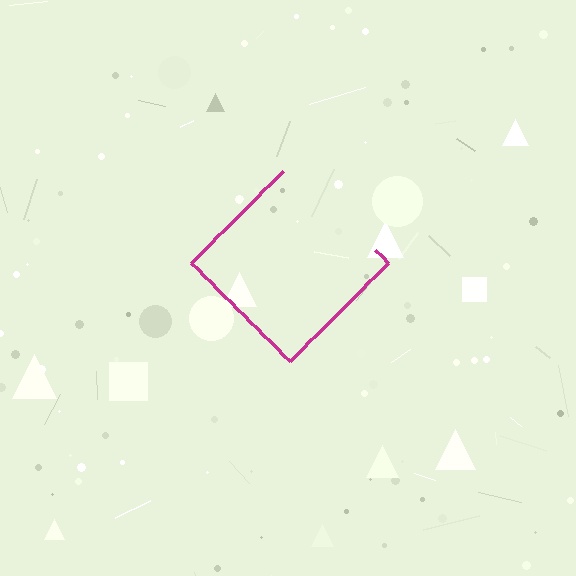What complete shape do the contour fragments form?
The contour fragments form a diamond.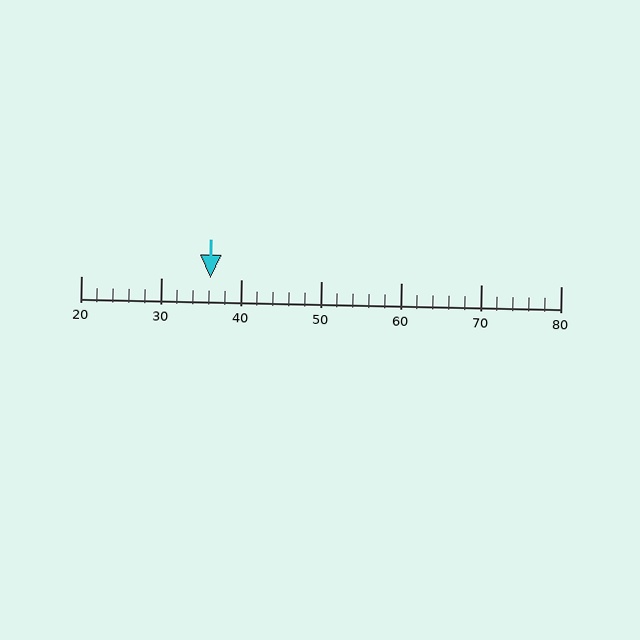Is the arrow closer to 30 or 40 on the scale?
The arrow is closer to 40.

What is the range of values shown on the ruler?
The ruler shows values from 20 to 80.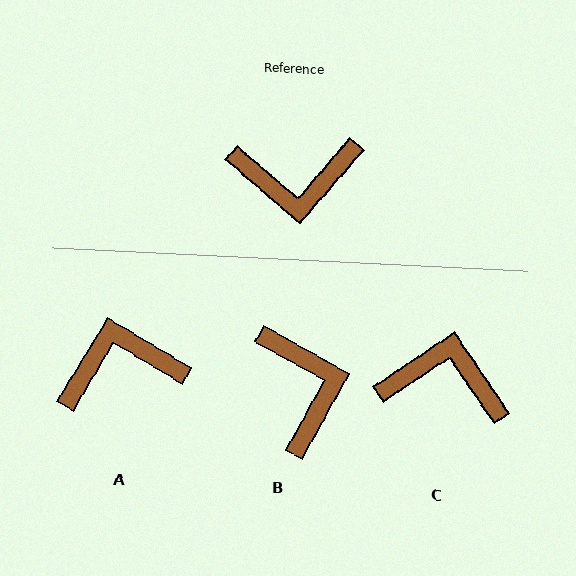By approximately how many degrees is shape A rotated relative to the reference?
Approximately 170 degrees clockwise.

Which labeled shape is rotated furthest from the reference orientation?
A, about 170 degrees away.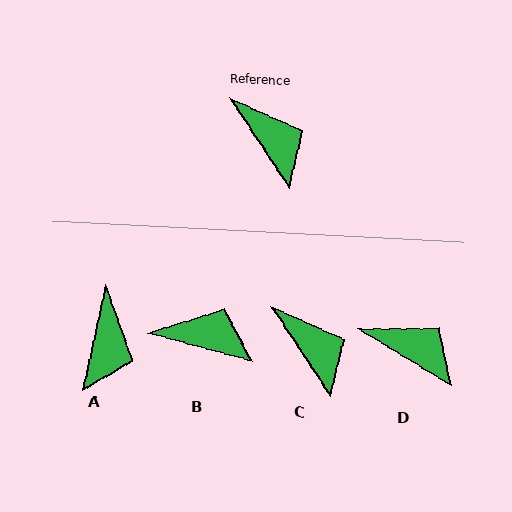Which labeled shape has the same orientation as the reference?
C.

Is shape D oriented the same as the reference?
No, it is off by about 26 degrees.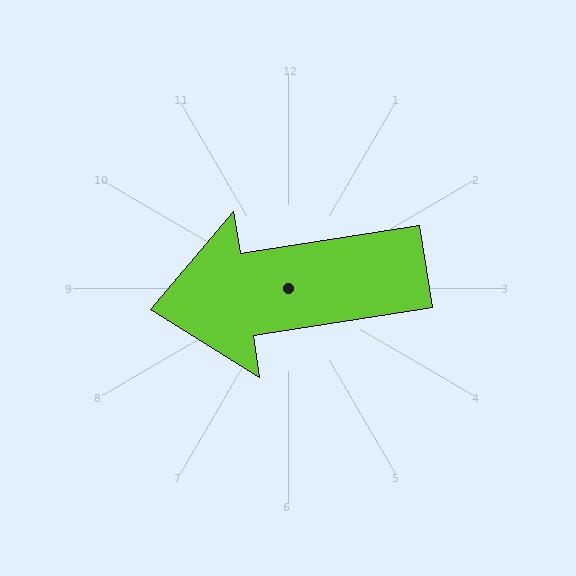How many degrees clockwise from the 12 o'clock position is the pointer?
Approximately 261 degrees.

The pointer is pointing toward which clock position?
Roughly 9 o'clock.